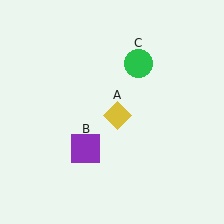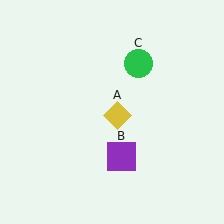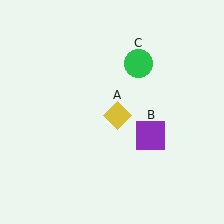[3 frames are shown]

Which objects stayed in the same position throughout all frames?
Yellow diamond (object A) and green circle (object C) remained stationary.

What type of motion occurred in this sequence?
The purple square (object B) rotated counterclockwise around the center of the scene.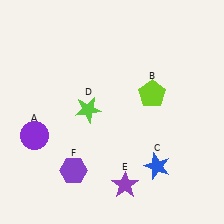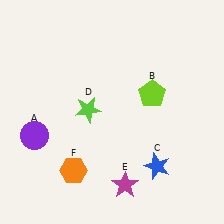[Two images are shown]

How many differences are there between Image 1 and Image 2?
There are 2 differences between the two images.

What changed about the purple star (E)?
In Image 1, E is purple. In Image 2, it changed to magenta.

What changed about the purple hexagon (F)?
In Image 1, F is purple. In Image 2, it changed to orange.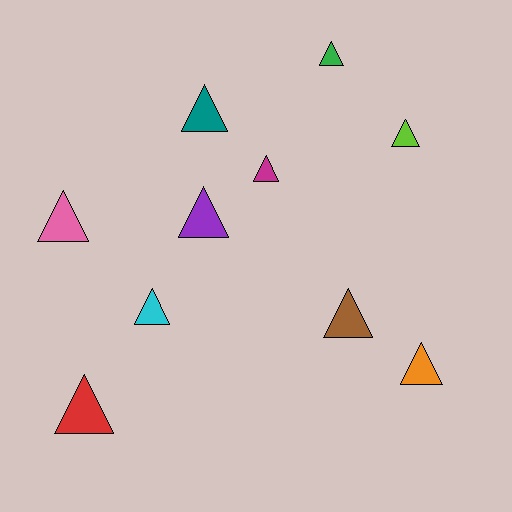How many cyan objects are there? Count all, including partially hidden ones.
There is 1 cyan object.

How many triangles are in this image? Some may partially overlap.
There are 10 triangles.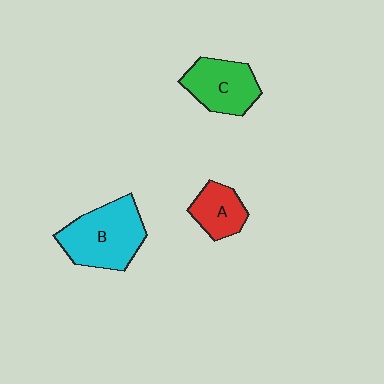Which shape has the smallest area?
Shape A (red).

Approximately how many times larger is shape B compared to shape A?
Approximately 1.9 times.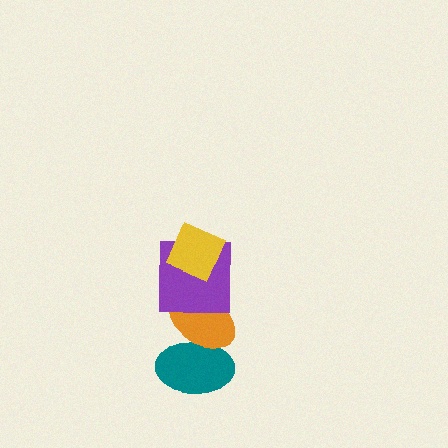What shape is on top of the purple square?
The yellow diamond is on top of the purple square.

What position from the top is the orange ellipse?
The orange ellipse is 3rd from the top.